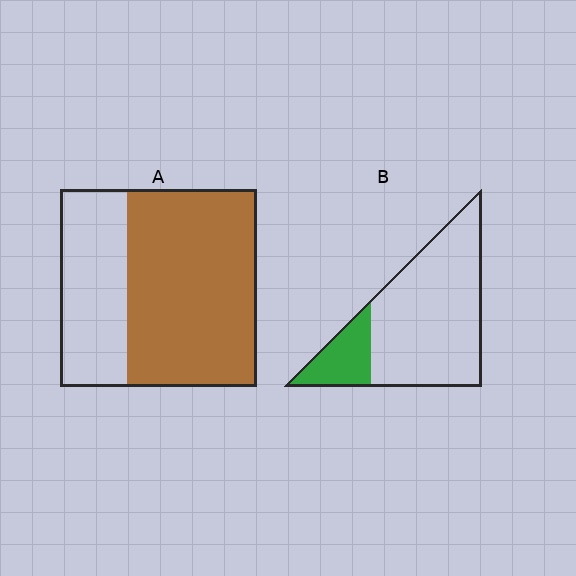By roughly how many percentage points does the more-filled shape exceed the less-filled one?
By roughly 45 percentage points (A over B).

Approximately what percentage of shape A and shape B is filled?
A is approximately 65% and B is approximately 20%.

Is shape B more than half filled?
No.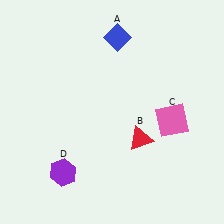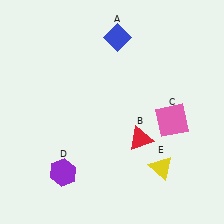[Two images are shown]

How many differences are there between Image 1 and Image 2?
There is 1 difference between the two images.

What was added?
A yellow triangle (E) was added in Image 2.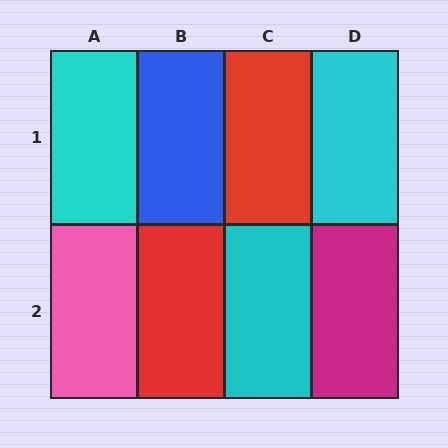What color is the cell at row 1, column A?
Cyan.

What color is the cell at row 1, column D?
Cyan.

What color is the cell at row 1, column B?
Blue.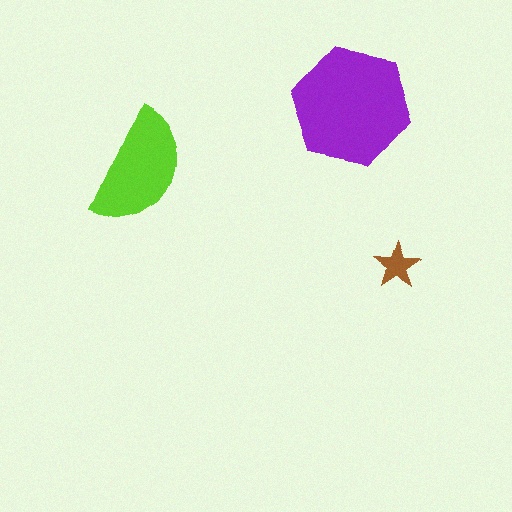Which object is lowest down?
The brown star is bottommost.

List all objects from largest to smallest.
The purple hexagon, the lime semicircle, the brown star.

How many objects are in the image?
There are 3 objects in the image.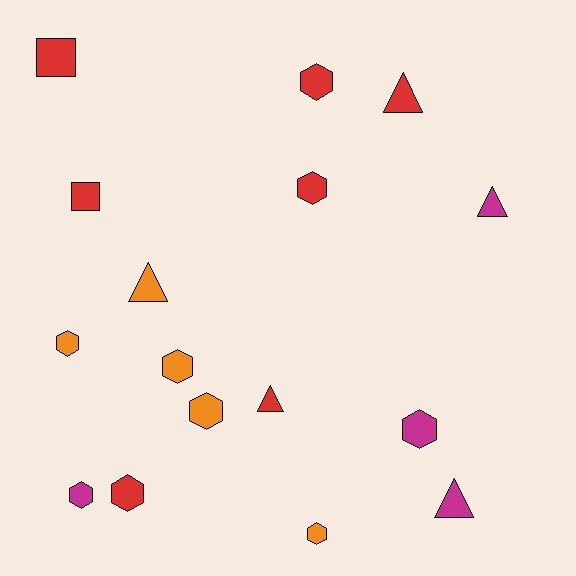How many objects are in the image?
There are 16 objects.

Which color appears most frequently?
Red, with 7 objects.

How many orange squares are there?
There are no orange squares.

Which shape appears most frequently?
Hexagon, with 9 objects.